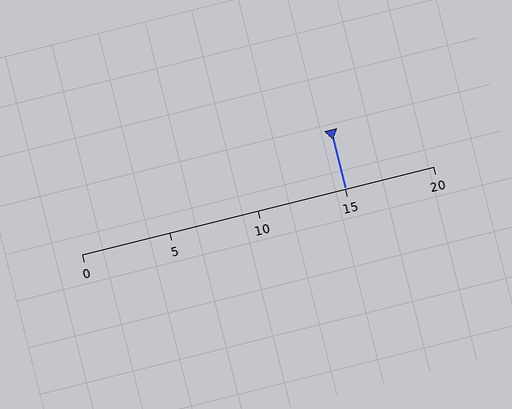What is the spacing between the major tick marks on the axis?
The major ticks are spaced 5 apart.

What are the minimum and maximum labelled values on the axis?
The axis runs from 0 to 20.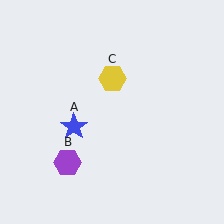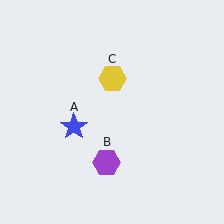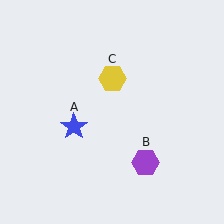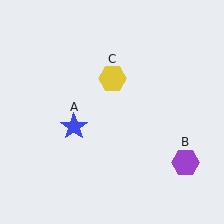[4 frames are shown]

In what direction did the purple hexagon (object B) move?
The purple hexagon (object B) moved right.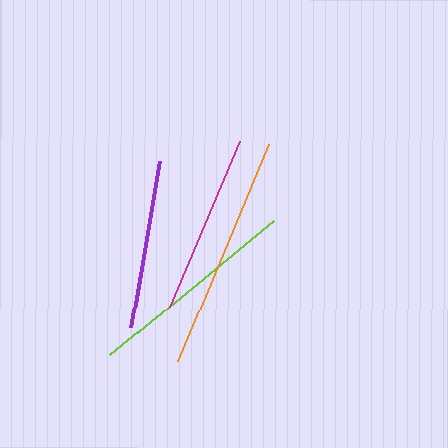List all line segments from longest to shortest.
From longest to shortest: orange, lime, magenta, purple.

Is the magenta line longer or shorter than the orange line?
The orange line is longer than the magenta line.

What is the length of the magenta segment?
The magenta segment is approximately 180 pixels long.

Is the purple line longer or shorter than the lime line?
The lime line is longer than the purple line.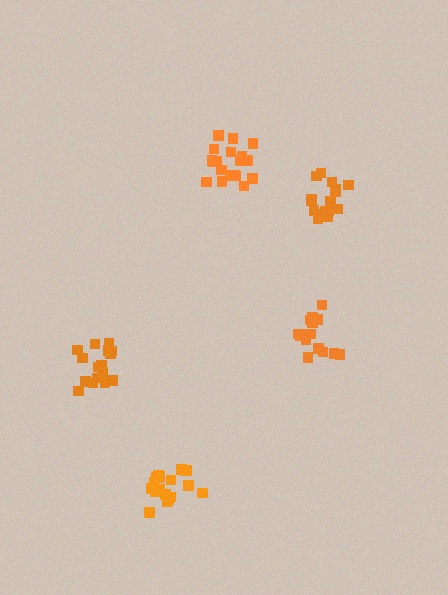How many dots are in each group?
Group 1: 19 dots, Group 2: 16 dots, Group 3: 16 dots, Group 4: 15 dots, Group 5: 18 dots (84 total).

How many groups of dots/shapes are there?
There are 5 groups.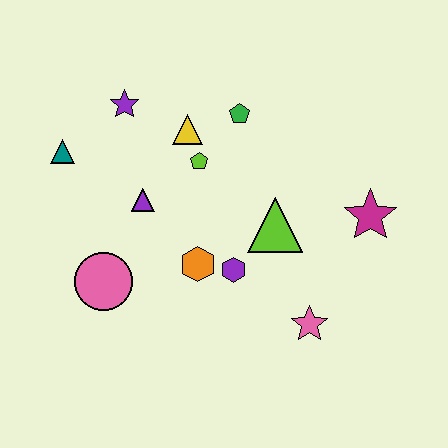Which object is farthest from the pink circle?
The magenta star is farthest from the pink circle.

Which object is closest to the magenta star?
The lime triangle is closest to the magenta star.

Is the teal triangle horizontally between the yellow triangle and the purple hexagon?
No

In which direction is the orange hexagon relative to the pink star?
The orange hexagon is to the left of the pink star.